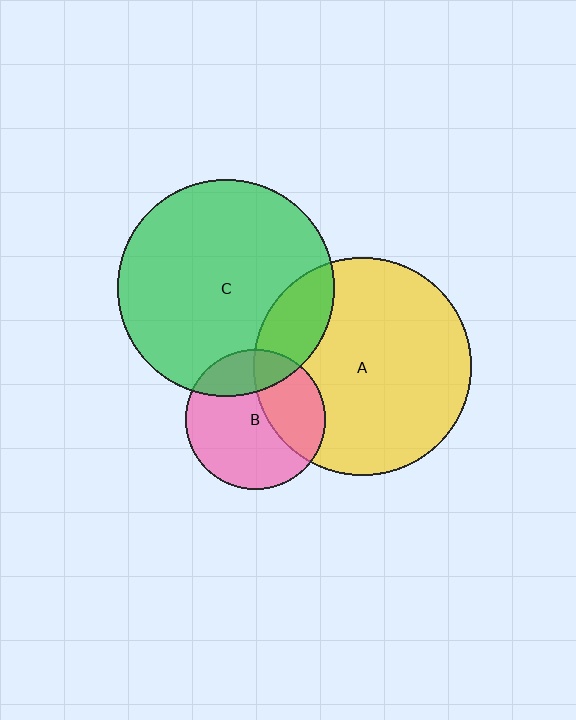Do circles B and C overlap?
Yes.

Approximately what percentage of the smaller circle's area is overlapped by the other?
Approximately 20%.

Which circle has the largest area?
Circle A (yellow).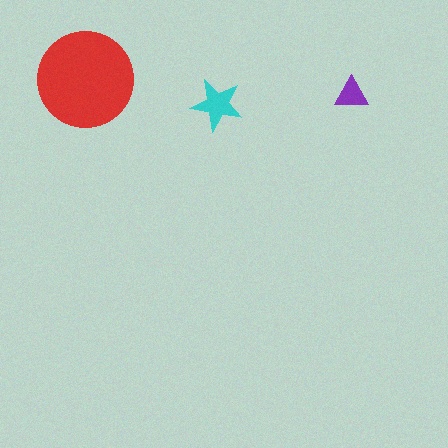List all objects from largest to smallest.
The red circle, the cyan star, the purple triangle.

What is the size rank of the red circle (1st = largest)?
1st.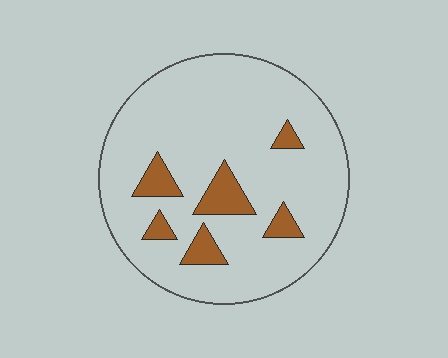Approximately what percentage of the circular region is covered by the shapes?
Approximately 10%.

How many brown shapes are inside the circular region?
6.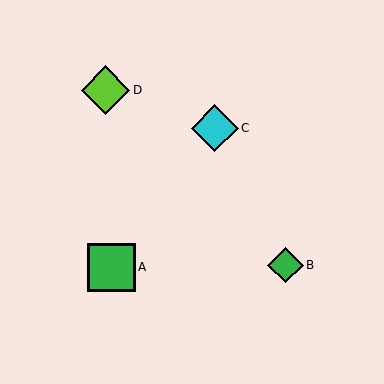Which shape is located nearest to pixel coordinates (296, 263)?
The green diamond (labeled B) at (285, 265) is nearest to that location.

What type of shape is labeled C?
Shape C is a cyan diamond.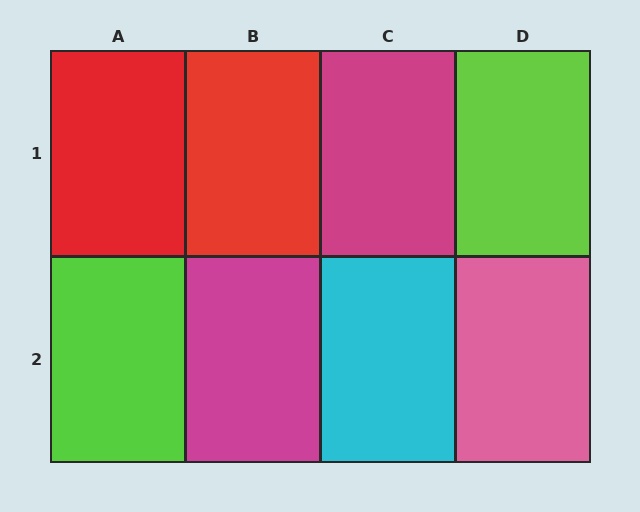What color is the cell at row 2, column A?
Lime.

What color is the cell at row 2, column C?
Cyan.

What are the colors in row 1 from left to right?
Red, red, magenta, lime.